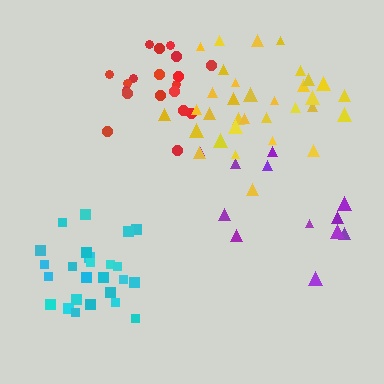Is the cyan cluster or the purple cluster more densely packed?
Cyan.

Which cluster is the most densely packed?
Cyan.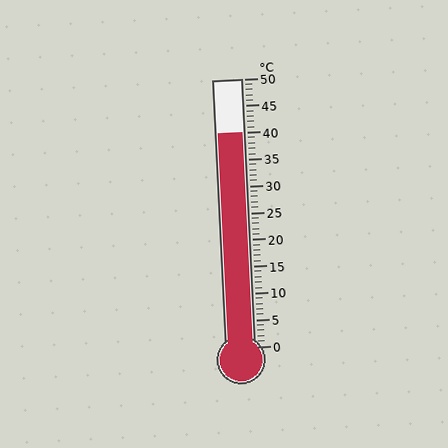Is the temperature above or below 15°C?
The temperature is above 15°C.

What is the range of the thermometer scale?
The thermometer scale ranges from 0°C to 50°C.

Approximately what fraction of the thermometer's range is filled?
The thermometer is filled to approximately 80% of its range.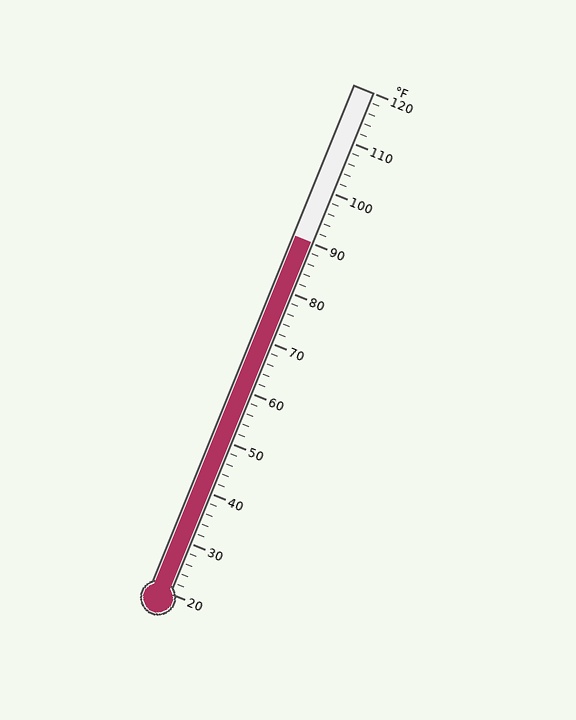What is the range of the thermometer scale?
The thermometer scale ranges from 20°F to 120°F.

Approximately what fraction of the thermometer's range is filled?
The thermometer is filled to approximately 70% of its range.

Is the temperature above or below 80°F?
The temperature is above 80°F.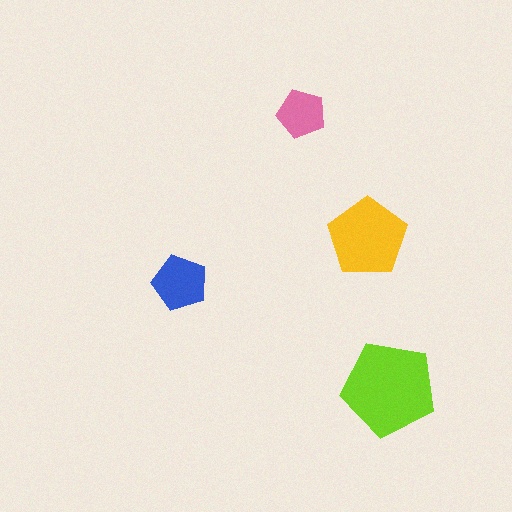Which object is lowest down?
The lime pentagon is bottommost.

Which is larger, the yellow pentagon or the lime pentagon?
The lime one.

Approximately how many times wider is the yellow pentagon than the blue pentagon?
About 1.5 times wider.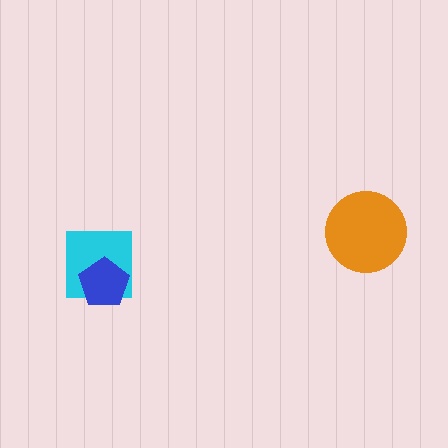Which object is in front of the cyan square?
The blue pentagon is in front of the cyan square.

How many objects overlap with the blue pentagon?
1 object overlaps with the blue pentagon.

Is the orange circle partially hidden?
No, no other shape covers it.